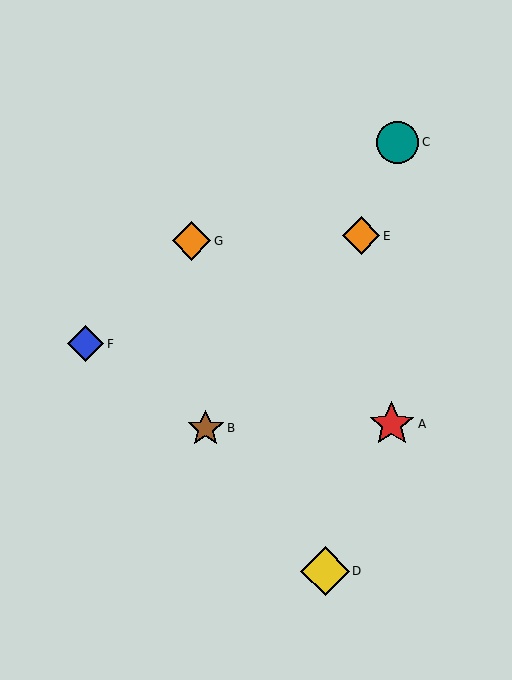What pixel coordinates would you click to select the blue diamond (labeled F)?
Click at (86, 344) to select the blue diamond F.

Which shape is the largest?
The yellow diamond (labeled D) is the largest.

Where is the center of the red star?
The center of the red star is at (392, 424).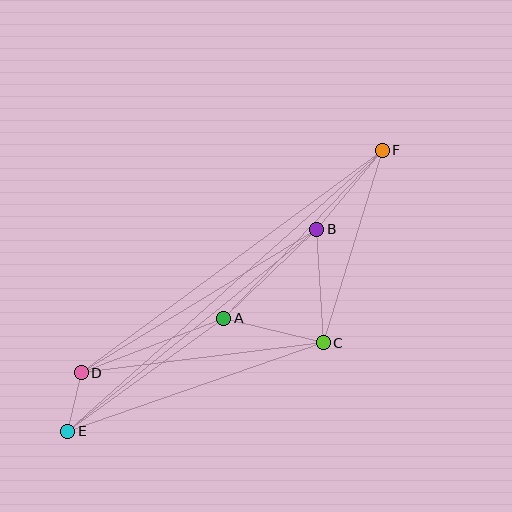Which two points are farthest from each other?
Points E and F are farthest from each other.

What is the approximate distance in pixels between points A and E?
The distance between A and E is approximately 193 pixels.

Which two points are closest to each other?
Points D and E are closest to each other.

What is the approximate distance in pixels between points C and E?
The distance between C and E is approximately 271 pixels.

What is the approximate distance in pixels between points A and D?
The distance between A and D is approximately 152 pixels.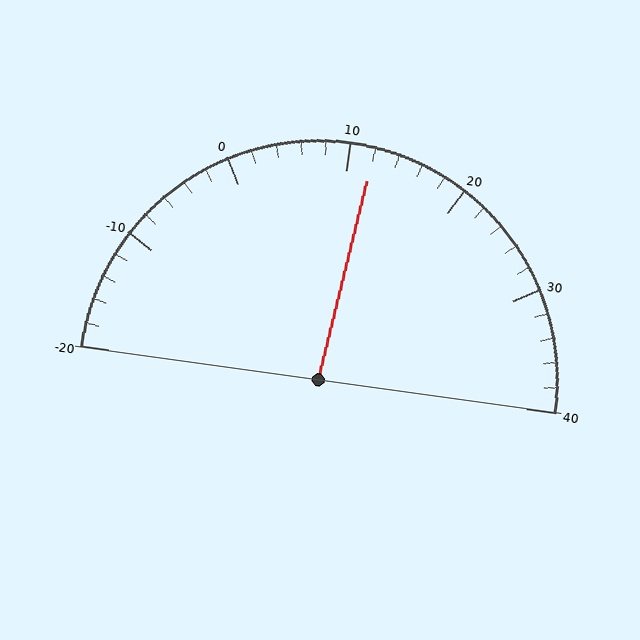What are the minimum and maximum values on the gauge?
The gauge ranges from -20 to 40.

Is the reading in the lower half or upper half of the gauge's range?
The reading is in the upper half of the range (-20 to 40).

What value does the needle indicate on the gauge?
The needle indicates approximately 12.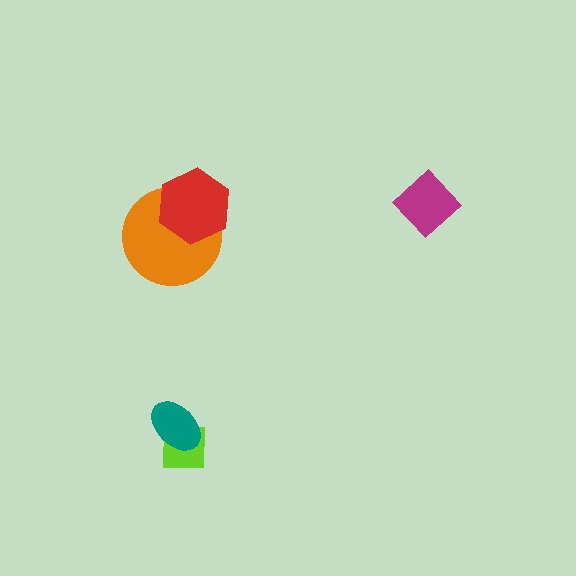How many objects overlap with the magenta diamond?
0 objects overlap with the magenta diamond.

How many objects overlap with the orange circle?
1 object overlaps with the orange circle.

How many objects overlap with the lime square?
1 object overlaps with the lime square.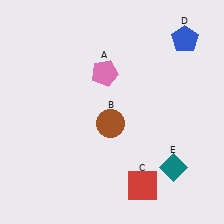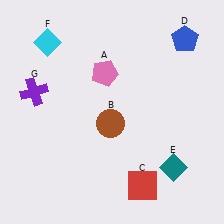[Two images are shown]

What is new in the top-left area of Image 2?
A purple cross (G) was added in the top-left area of Image 2.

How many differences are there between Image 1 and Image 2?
There are 2 differences between the two images.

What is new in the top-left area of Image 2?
A cyan diamond (F) was added in the top-left area of Image 2.